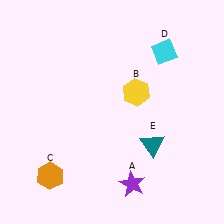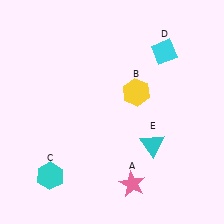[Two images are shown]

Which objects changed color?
A changed from purple to pink. C changed from orange to cyan. E changed from teal to cyan.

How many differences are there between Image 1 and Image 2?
There are 3 differences between the two images.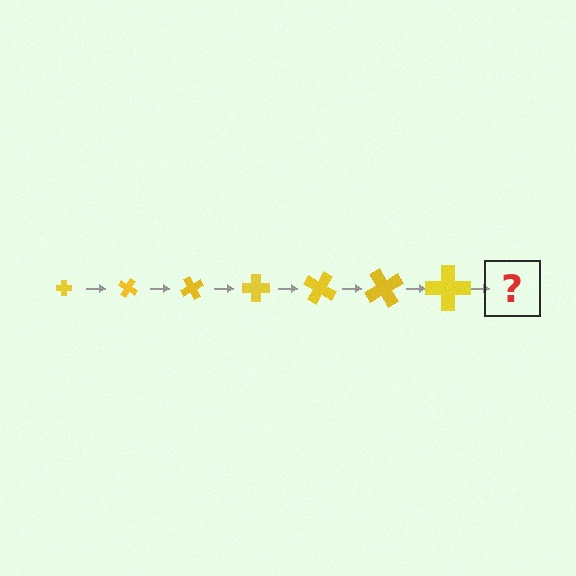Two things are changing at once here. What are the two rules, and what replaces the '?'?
The two rules are that the cross grows larger each step and it rotates 30 degrees each step. The '?' should be a cross, larger than the previous one and rotated 210 degrees from the start.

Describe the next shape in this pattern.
It should be a cross, larger than the previous one and rotated 210 degrees from the start.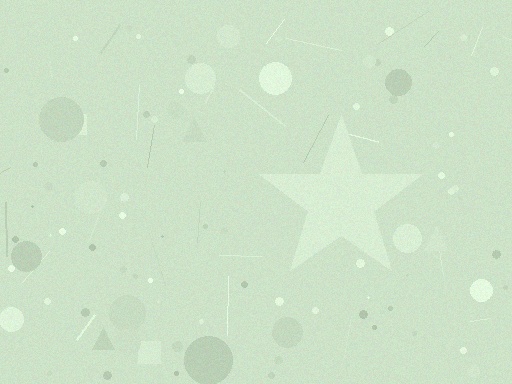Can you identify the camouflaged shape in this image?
The camouflaged shape is a star.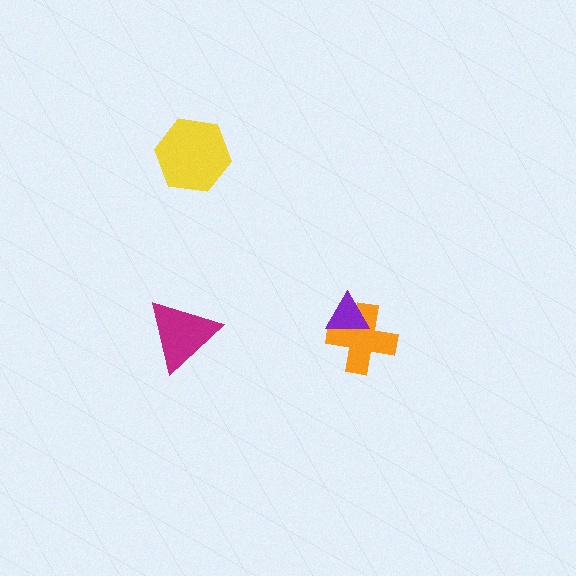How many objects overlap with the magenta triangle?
0 objects overlap with the magenta triangle.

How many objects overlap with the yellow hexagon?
0 objects overlap with the yellow hexagon.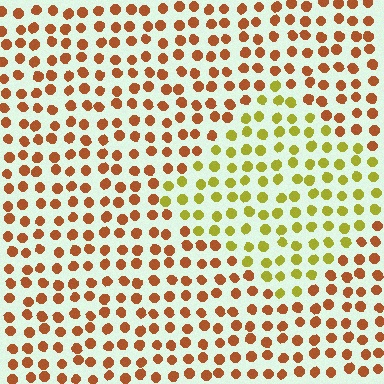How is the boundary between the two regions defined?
The boundary is defined purely by a slight shift in hue (about 45 degrees). Spacing, size, and orientation are identical on both sides.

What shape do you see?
I see a diamond.